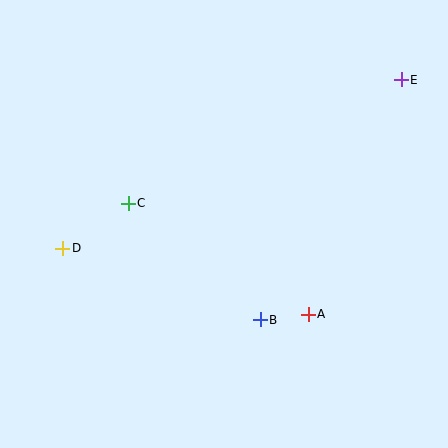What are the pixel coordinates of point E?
Point E is at (401, 80).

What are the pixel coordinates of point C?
Point C is at (128, 203).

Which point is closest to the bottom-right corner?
Point A is closest to the bottom-right corner.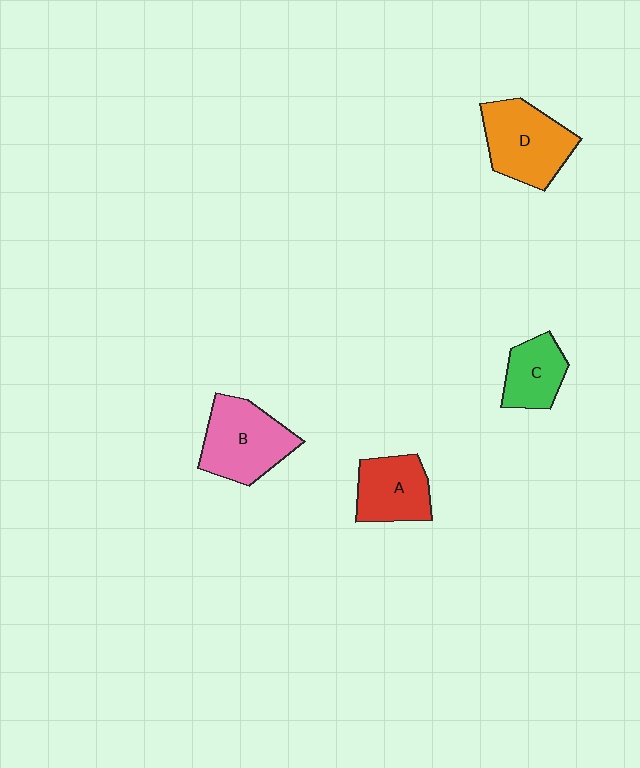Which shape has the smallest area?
Shape C (green).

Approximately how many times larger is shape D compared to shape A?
Approximately 1.3 times.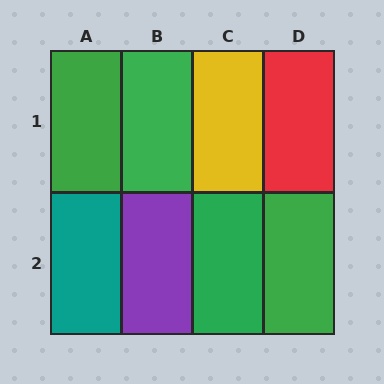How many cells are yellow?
1 cell is yellow.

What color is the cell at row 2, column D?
Green.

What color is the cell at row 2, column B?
Purple.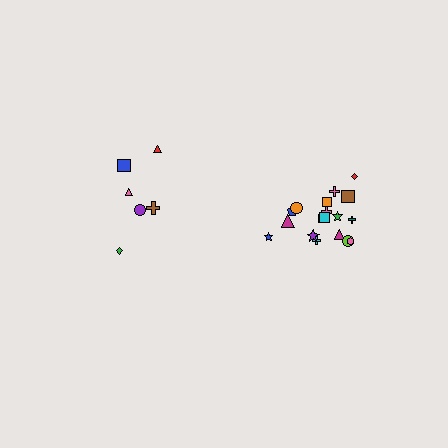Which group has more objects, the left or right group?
The right group.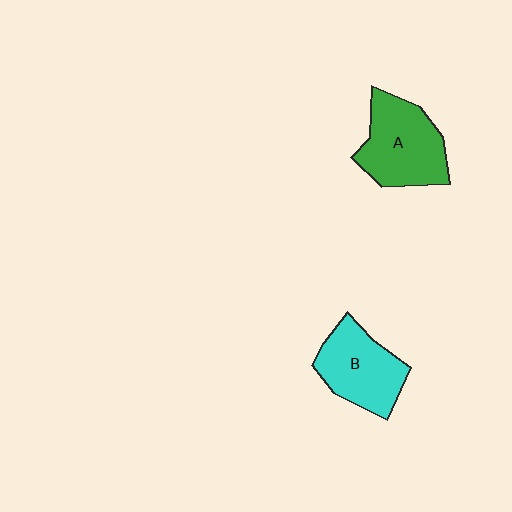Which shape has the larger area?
Shape A (green).